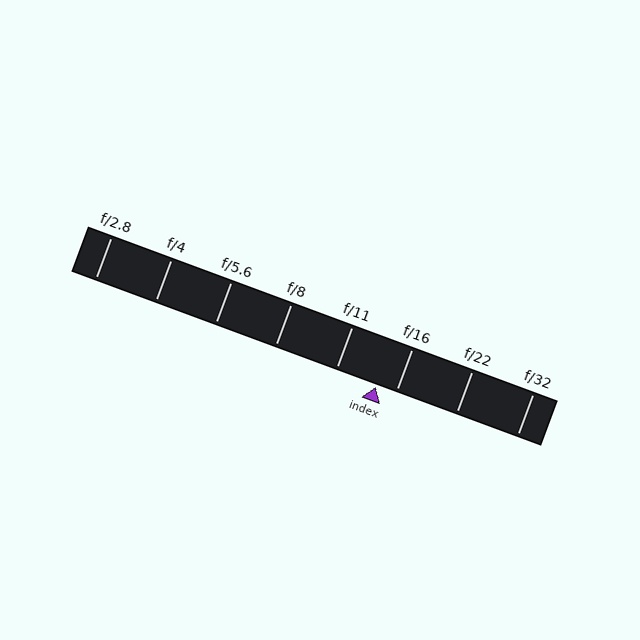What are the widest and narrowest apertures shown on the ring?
The widest aperture shown is f/2.8 and the narrowest is f/32.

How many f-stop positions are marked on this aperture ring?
There are 8 f-stop positions marked.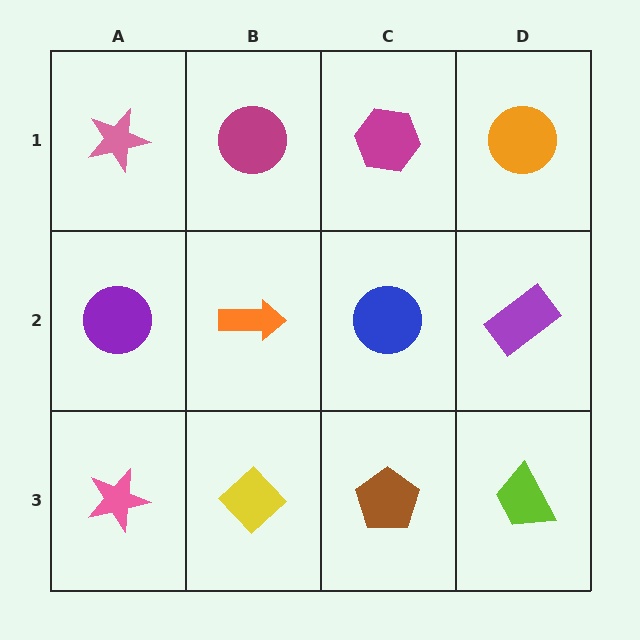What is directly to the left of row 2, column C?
An orange arrow.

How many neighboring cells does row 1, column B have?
3.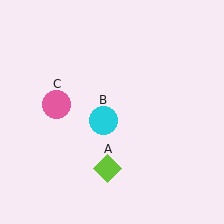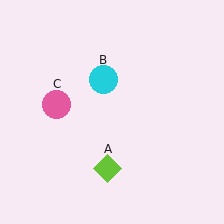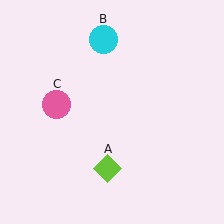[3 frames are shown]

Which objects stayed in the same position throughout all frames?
Lime diamond (object A) and pink circle (object C) remained stationary.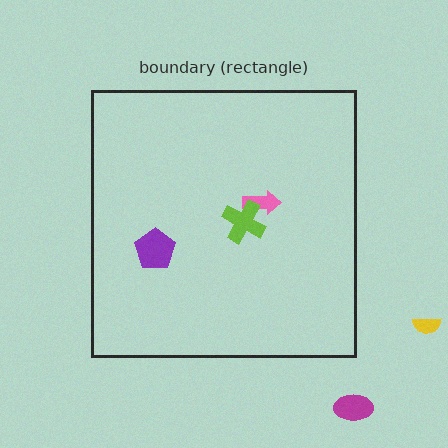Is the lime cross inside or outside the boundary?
Inside.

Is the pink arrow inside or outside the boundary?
Inside.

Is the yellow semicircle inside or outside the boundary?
Outside.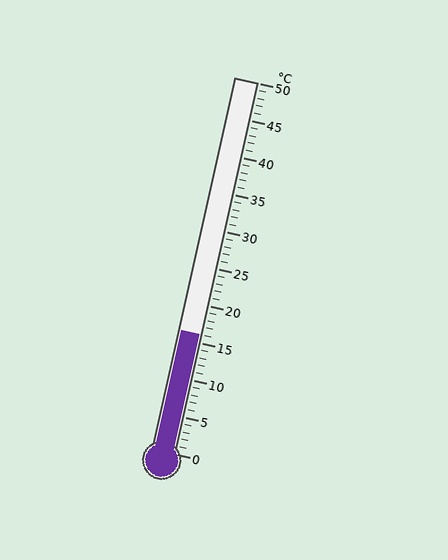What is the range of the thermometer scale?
The thermometer scale ranges from 0°C to 50°C.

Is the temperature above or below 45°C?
The temperature is below 45°C.